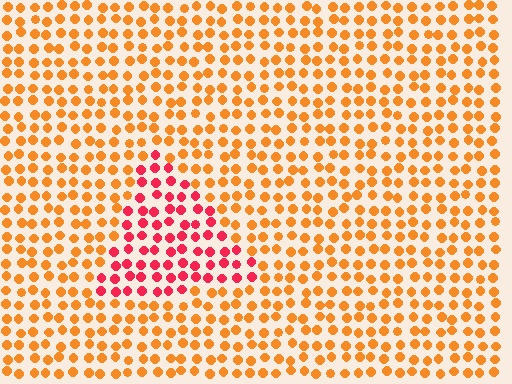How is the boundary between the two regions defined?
The boundary is defined purely by a slight shift in hue (about 42 degrees). Spacing, size, and orientation are identical on both sides.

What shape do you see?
I see a triangle.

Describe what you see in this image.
The image is filled with small orange elements in a uniform arrangement. A triangle-shaped region is visible where the elements are tinted to a slightly different hue, forming a subtle color boundary.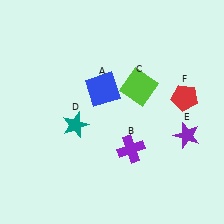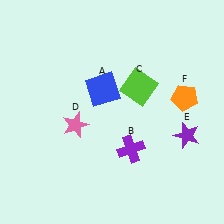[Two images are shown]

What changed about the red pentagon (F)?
In Image 1, F is red. In Image 2, it changed to orange.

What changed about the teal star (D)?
In Image 1, D is teal. In Image 2, it changed to pink.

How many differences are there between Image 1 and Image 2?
There are 2 differences between the two images.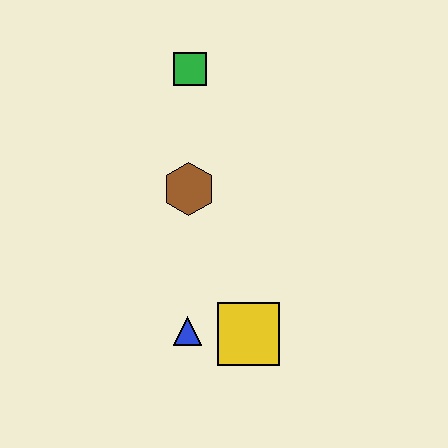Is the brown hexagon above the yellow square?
Yes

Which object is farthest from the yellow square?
The green square is farthest from the yellow square.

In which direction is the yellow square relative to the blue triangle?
The yellow square is to the right of the blue triangle.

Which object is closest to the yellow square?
The blue triangle is closest to the yellow square.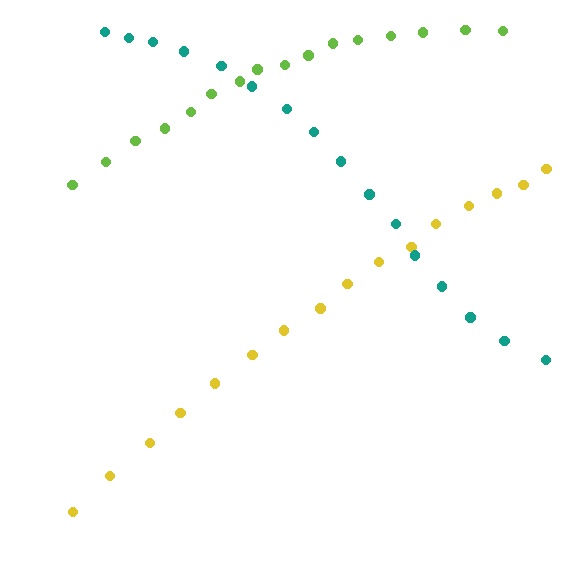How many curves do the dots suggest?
There are 3 distinct paths.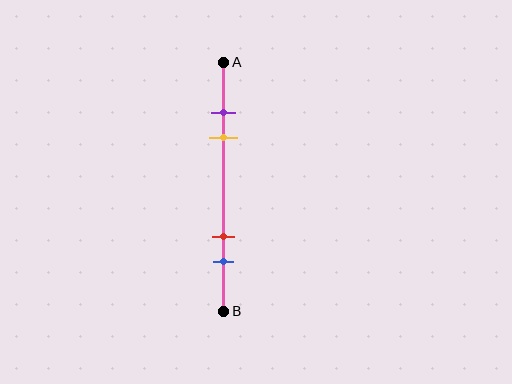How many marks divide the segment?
There are 4 marks dividing the segment.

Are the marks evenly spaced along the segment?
No, the marks are not evenly spaced.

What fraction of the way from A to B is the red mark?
The red mark is approximately 70% (0.7) of the way from A to B.